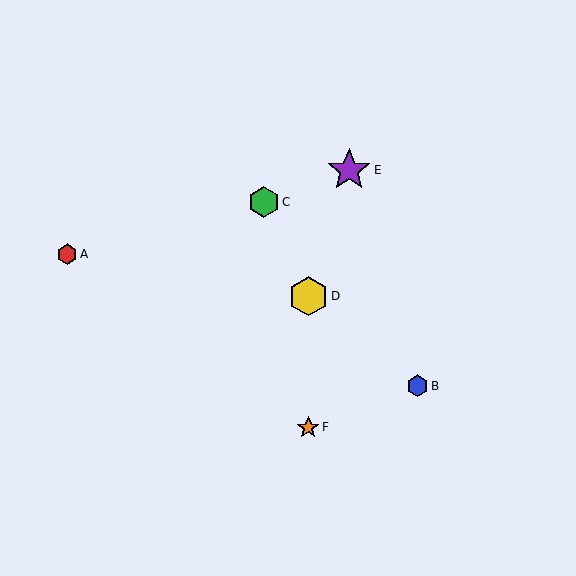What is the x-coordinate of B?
Object B is at x≈417.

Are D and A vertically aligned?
No, D is at x≈308 and A is at x≈67.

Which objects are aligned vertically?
Objects D, F are aligned vertically.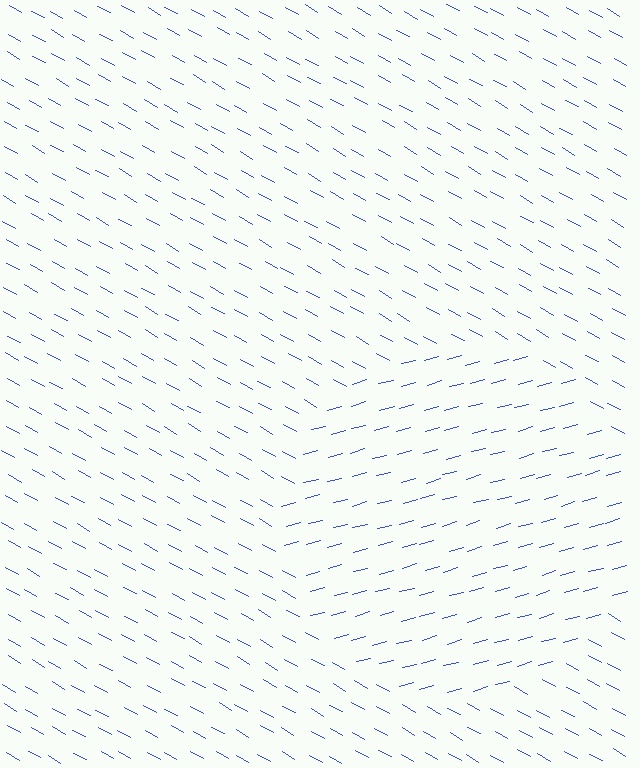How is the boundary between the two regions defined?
The boundary is defined purely by a change in line orientation (approximately 45 degrees difference). All lines are the same color and thickness.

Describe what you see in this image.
The image is filled with small blue line segments. A circle region in the image has lines oriented differently from the surrounding lines, creating a visible texture boundary.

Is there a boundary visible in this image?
Yes, there is a texture boundary formed by a change in line orientation.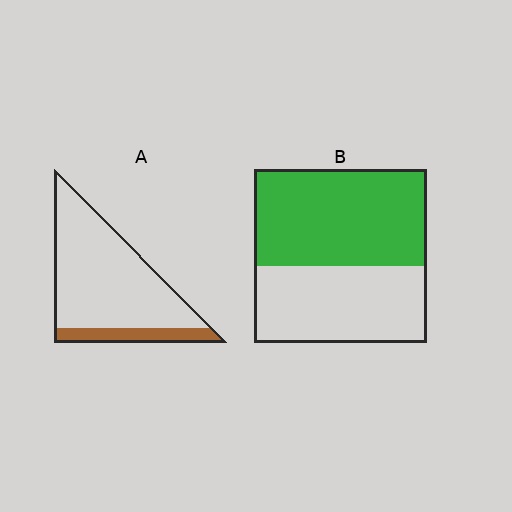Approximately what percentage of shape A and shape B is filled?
A is approximately 15% and B is approximately 55%.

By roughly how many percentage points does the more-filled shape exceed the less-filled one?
By roughly 40 percentage points (B over A).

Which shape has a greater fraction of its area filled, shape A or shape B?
Shape B.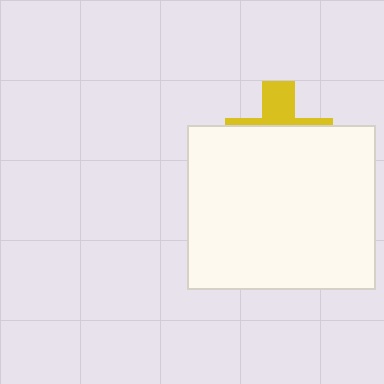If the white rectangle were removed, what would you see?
You would see the complete yellow cross.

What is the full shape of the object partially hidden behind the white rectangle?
The partially hidden object is a yellow cross.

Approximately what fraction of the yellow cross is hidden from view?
Roughly 66% of the yellow cross is hidden behind the white rectangle.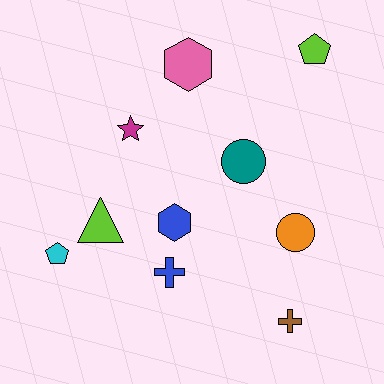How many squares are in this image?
There are no squares.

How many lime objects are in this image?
There are 2 lime objects.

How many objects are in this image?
There are 10 objects.